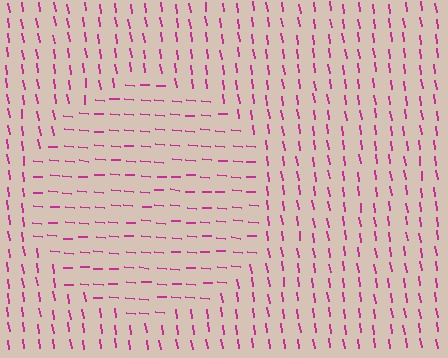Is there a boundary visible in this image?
Yes, there is a texture boundary formed by a change in line orientation.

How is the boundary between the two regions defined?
The boundary is defined purely by a change in line orientation (approximately 77 degrees difference). All lines are the same color and thickness.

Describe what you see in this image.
The image is filled with small magenta line segments. A circle region in the image has lines oriented differently from the surrounding lines, creating a visible texture boundary.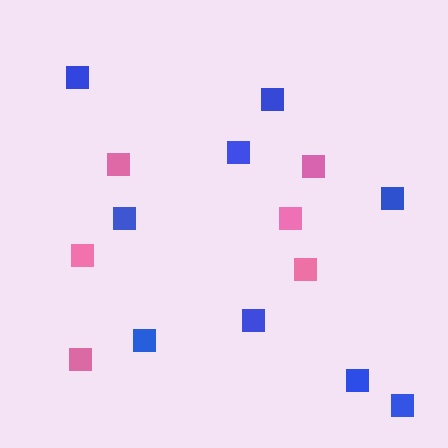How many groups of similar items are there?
There are 2 groups: one group of pink squares (6) and one group of blue squares (9).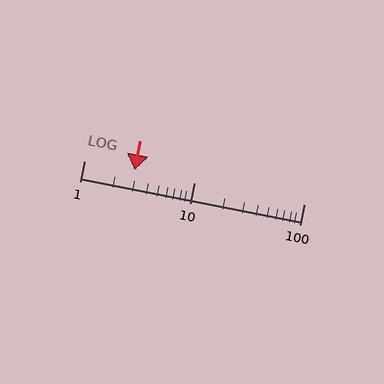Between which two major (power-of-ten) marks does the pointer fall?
The pointer is between 1 and 10.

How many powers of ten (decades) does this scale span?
The scale spans 2 decades, from 1 to 100.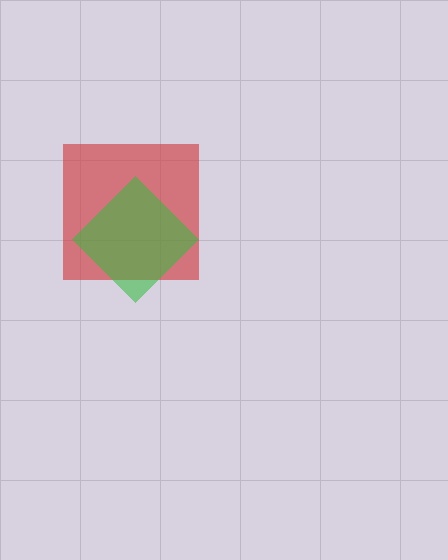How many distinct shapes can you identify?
There are 2 distinct shapes: a red square, a green diamond.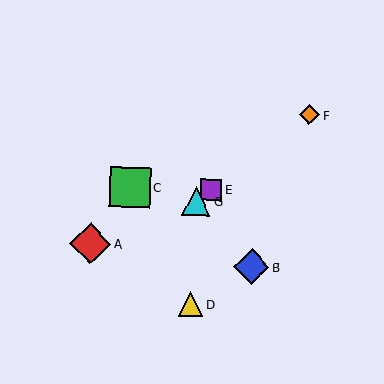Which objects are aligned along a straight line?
Objects E, F, G are aligned along a straight line.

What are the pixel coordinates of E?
Object E is at (211, 190).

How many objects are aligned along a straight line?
3 objects (E, F, G) are aligned along a straight line.